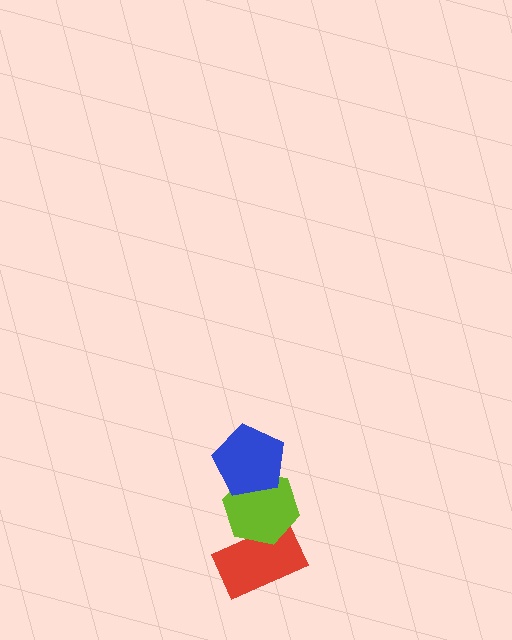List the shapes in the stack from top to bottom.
From top to bottom: the blue pentagon, the lime hexagon, the red rectangle.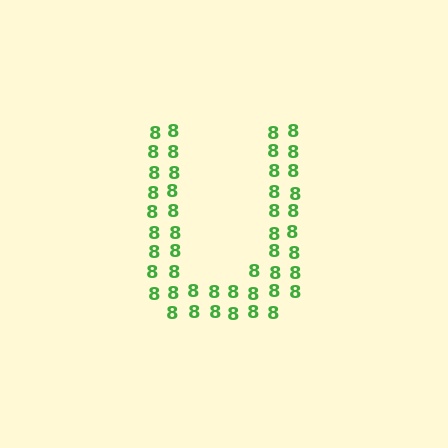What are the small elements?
The small elements are digit 8's.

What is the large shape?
The large shape is the letter U.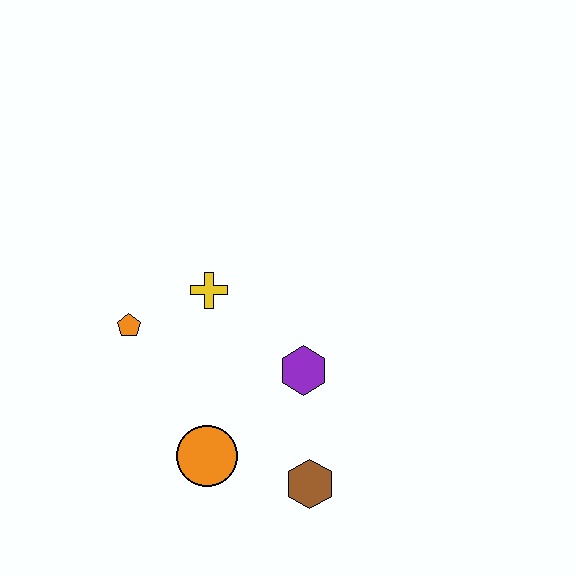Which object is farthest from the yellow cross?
The brown hexagon is farthest from the yellow cross.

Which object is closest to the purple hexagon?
The brown hexagon is closest to the purple hexagon.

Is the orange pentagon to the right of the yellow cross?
No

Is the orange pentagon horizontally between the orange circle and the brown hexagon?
No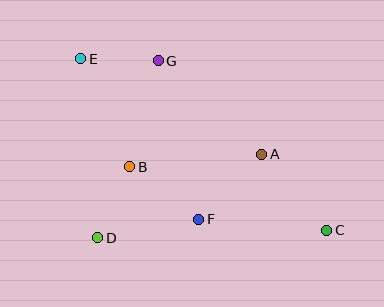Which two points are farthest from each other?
Points C and E are farthest from each other.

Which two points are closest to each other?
Points E and G are closest to each other.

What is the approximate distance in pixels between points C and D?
The distance between C and D is approximately 229 pixels.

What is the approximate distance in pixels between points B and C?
The distance between B and C is approximately 207 pixels.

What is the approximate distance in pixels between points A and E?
The distance between A and E is approximately 204 pixels.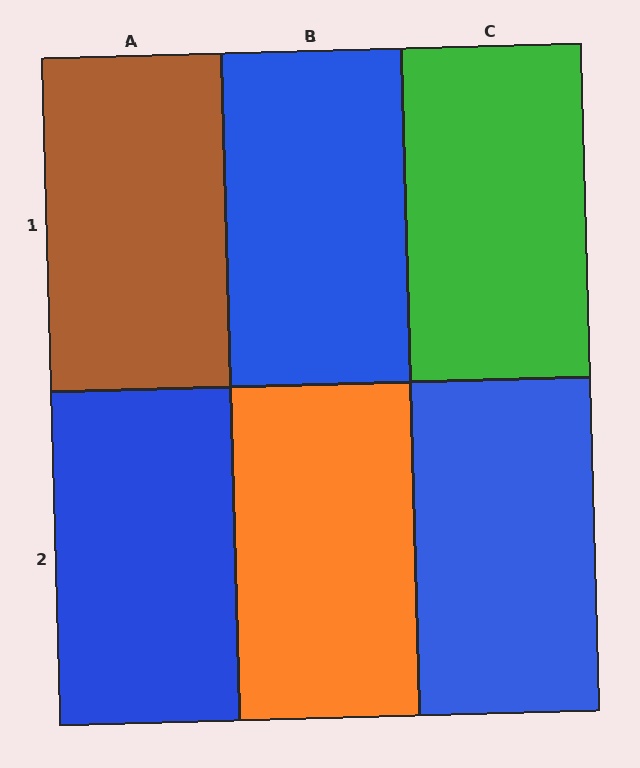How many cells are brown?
1 cell is brown.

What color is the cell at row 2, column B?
Orange.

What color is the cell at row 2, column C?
Blue.